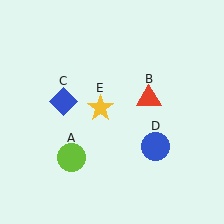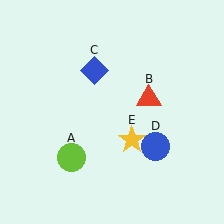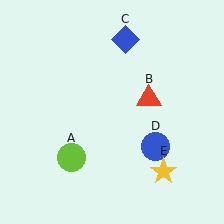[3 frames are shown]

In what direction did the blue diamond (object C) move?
The blue diamond (object C) moved up and to the right.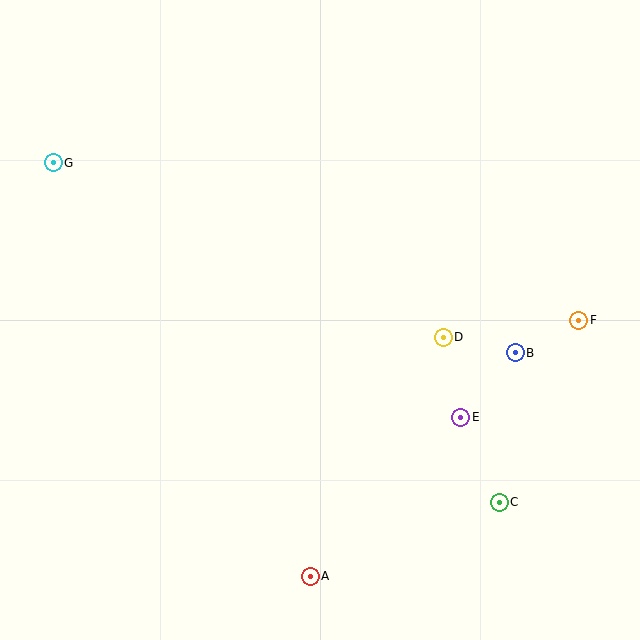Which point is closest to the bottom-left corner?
Point A is closest to the bottom-left corner.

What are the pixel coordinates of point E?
Point E is at (461, 417).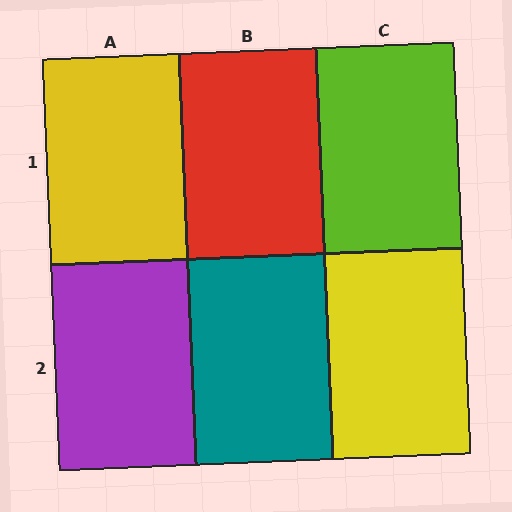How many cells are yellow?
2 cells are yellow.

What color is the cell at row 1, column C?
Lime.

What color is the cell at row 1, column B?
Red.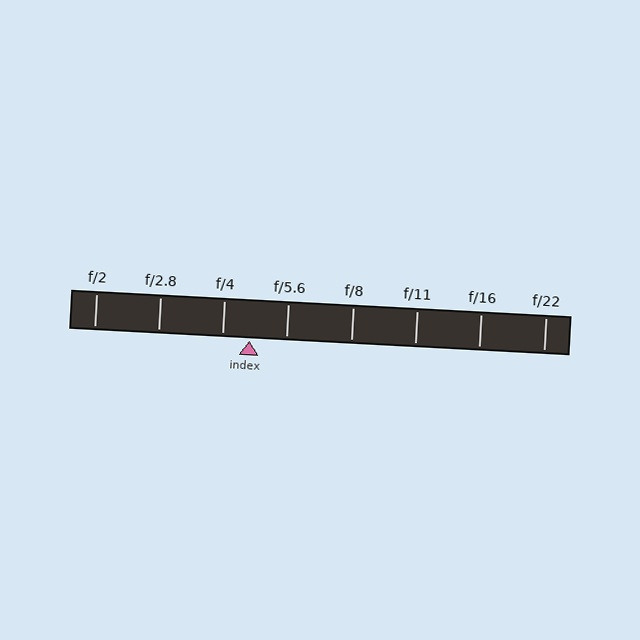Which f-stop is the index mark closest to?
The index mark is closest to f/4.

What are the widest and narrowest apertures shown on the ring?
The widest aperture shown is f/2 and the narrowest is f/22.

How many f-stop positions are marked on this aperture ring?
There are 8 f-stop positions marked.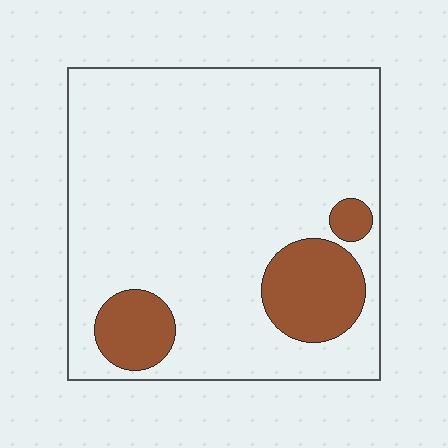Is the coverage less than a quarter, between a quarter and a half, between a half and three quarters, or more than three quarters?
Less than a quarter.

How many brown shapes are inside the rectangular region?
3.